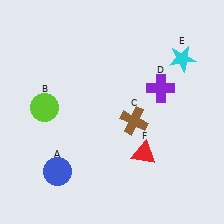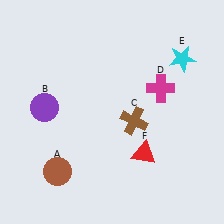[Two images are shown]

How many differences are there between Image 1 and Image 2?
There are 3 differences between the two images.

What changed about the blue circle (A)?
In Image 1, A is blue. In Image 2, it changed to brown.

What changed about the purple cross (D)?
In Image 1, D is purple. In Image 2, it changed to magenta.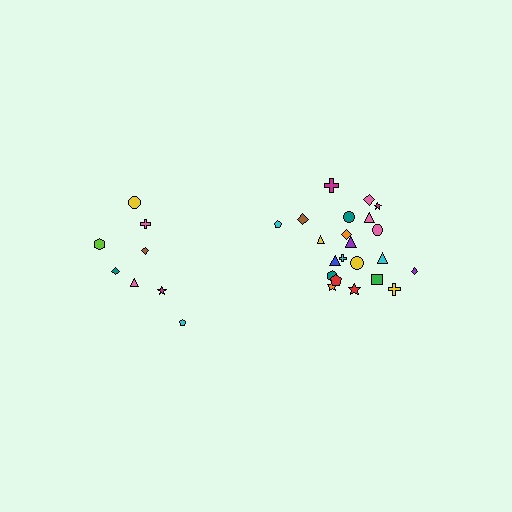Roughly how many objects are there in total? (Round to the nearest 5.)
Roughly 30 objects in total.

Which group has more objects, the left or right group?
The right group.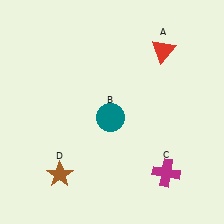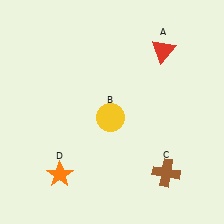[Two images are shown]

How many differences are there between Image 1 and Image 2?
There are 3 differences between the two images.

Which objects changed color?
B changed from teal to yellow. C changed from magenta to brown. D changed from brown to orange.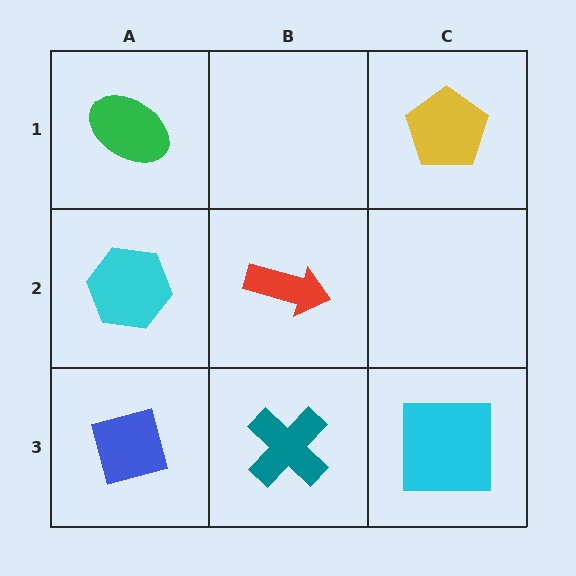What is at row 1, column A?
A green ellipse.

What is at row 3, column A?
A blue square.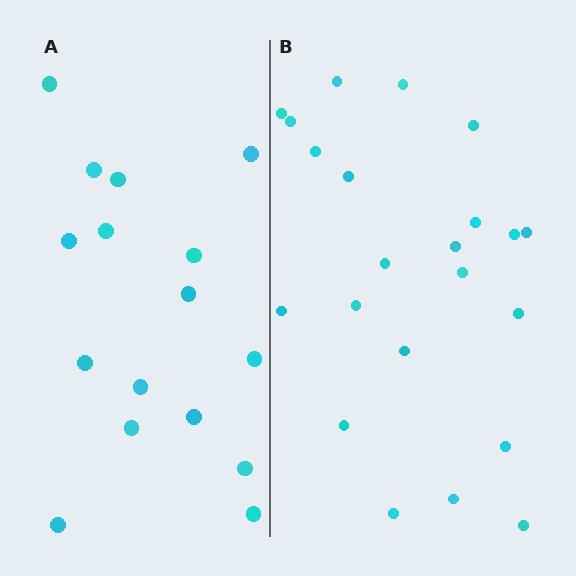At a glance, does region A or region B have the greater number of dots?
Region B (the right region) has more dots.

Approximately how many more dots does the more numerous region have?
Region B has about 6 more dots than region A.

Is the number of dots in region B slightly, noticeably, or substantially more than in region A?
Region B has noticeably more, but not dramatically so. The ratio is roughly 1.4 to 1.